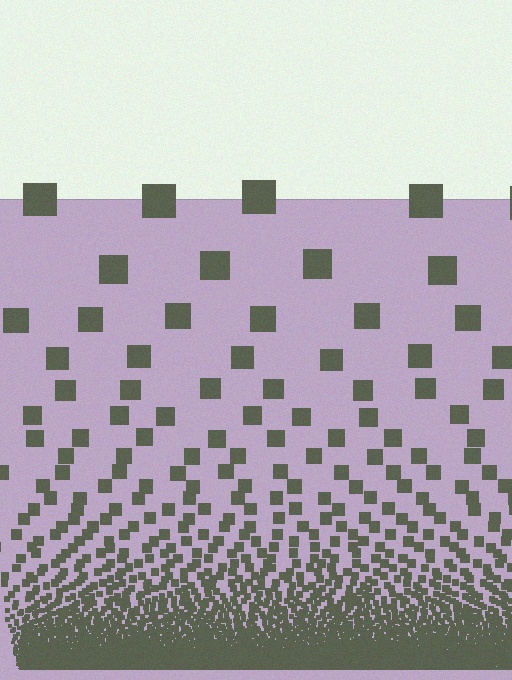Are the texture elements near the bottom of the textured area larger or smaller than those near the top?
Smaller. The gradient is inverted — elements near the bottom are smaller and denser.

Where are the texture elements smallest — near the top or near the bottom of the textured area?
Near the bottom.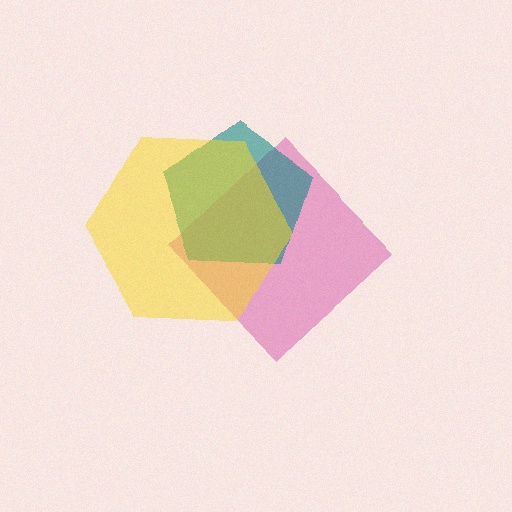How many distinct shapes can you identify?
There are 3 distinct shapes: a pink diamond, a teal pentagon, a yellow hexagon.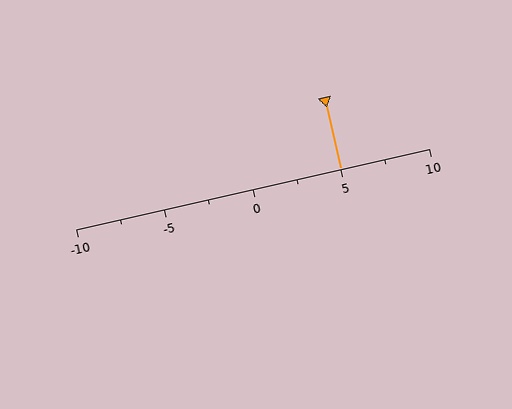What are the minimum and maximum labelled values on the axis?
The axis runs from -10 to 10.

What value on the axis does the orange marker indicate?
The marker indicates approximately 5.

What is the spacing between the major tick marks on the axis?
The major ticks are spaced 5 apart.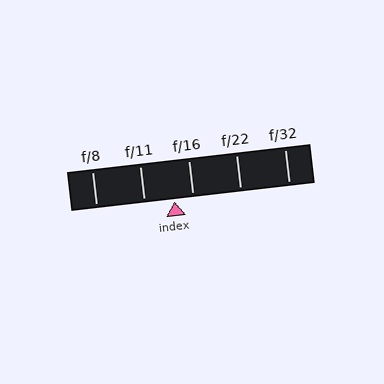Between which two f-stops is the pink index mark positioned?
The index mark is between f/11 and f/16.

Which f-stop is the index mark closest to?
The index mark is closest to f/16.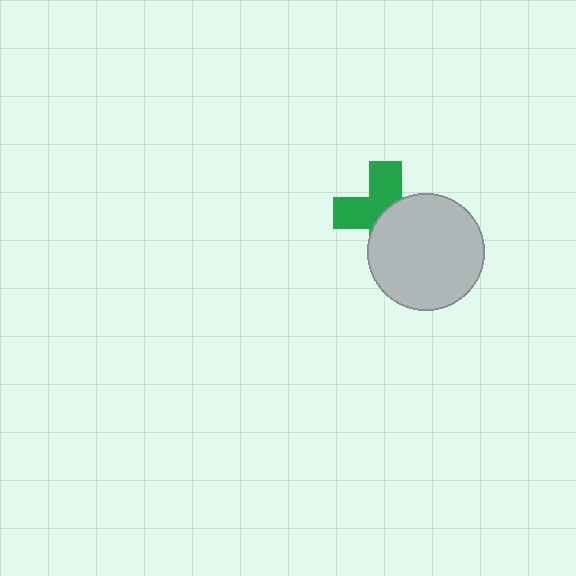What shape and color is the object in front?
The object in front is a light gray circle.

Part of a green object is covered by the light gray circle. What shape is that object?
It is a cross.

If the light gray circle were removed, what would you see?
You would see the complete green cross.